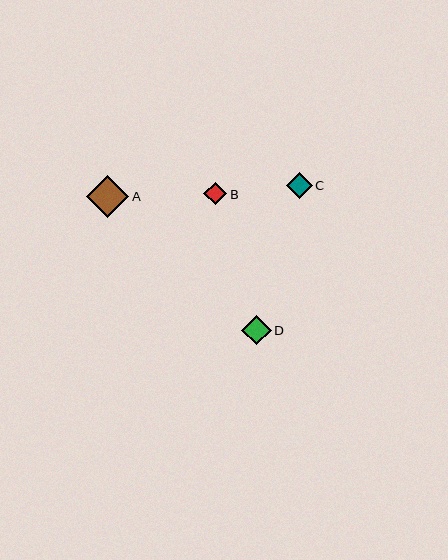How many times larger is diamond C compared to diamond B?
Diamond C is approximately 1.1 times the size of diamond B.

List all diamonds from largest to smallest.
From largest to smallest: A, D, C, B.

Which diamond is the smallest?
Diamond B is the smallest with a size of approximately 23 pixels.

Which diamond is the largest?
Diamond A is the largest with a size of approximately 42 pixels.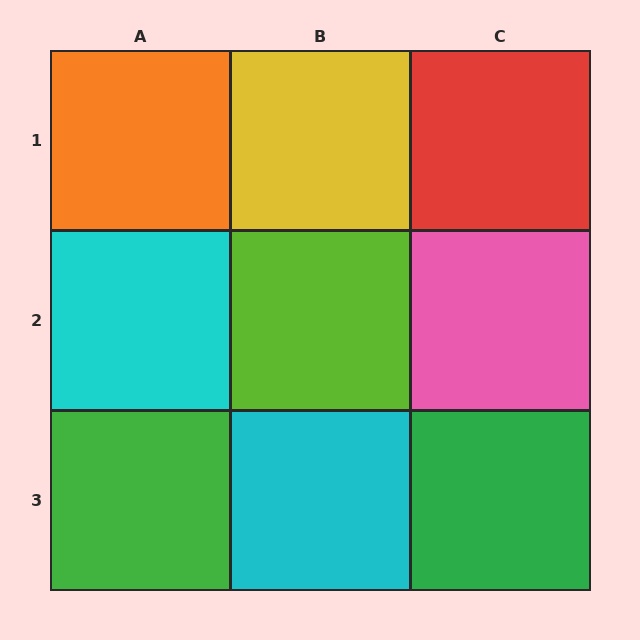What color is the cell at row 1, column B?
Yellow.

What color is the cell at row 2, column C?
Pink.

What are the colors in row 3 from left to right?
Green, cyan, green.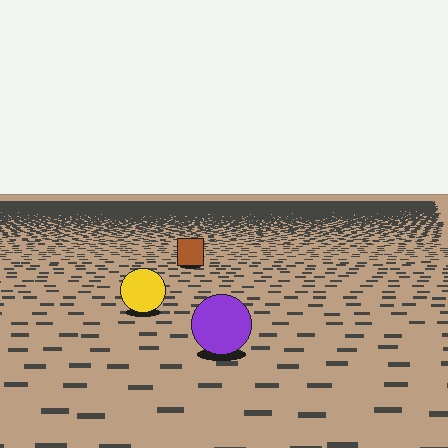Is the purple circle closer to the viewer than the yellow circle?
Yes. The purple circle is closer — you can tell from the texture gradient: the ground texture is coarser near it.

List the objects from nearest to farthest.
From nearest to farthest: the purple circle, the yellow circle, the brown square.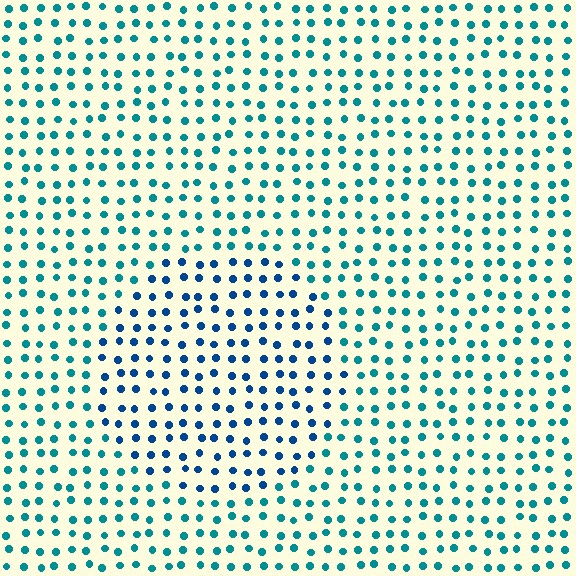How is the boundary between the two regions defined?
The boundary is defined purely by a slight shift in hue (about 30 degrees). Spacing, size, and orientation are identical on both sides.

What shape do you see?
I see a circle.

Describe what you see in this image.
The image is filled with small teal elements in a uniform arrangement. A circle-shaped region is visible where the elements are tinted to a slightly different hue, forming a subtle color boundary.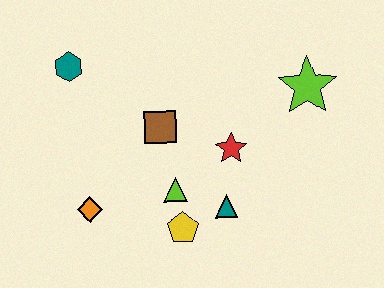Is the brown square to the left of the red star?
Yes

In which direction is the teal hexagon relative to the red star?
The teal hexagon is to the left of the red star.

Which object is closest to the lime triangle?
The yellow pentagon is closest to the lime triangle.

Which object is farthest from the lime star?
The orange diamond is farthest from the lime star.